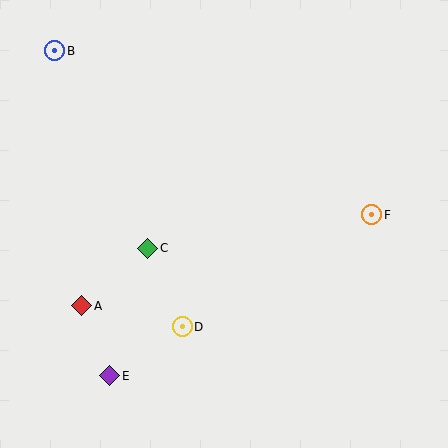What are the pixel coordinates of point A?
Point A is at (82, 306).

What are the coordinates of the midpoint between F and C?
The midpoint between F and C is at (260, 231).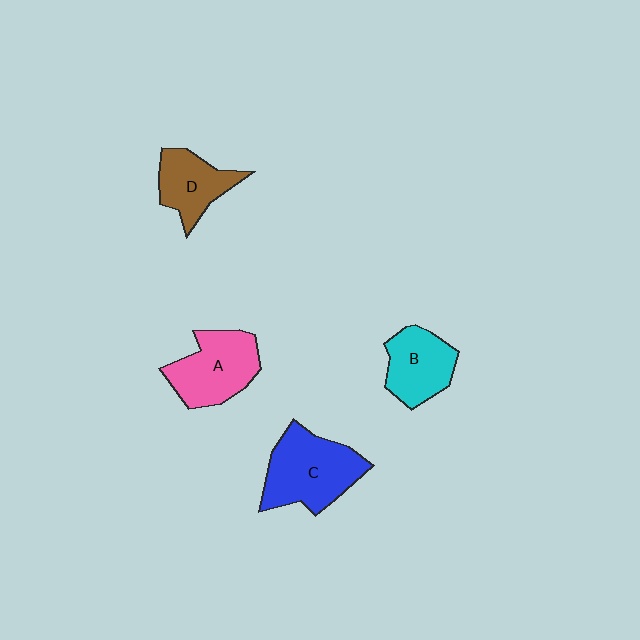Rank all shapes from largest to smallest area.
From largest to smallest: C (blue), A (pink), B (cyan), D (brown).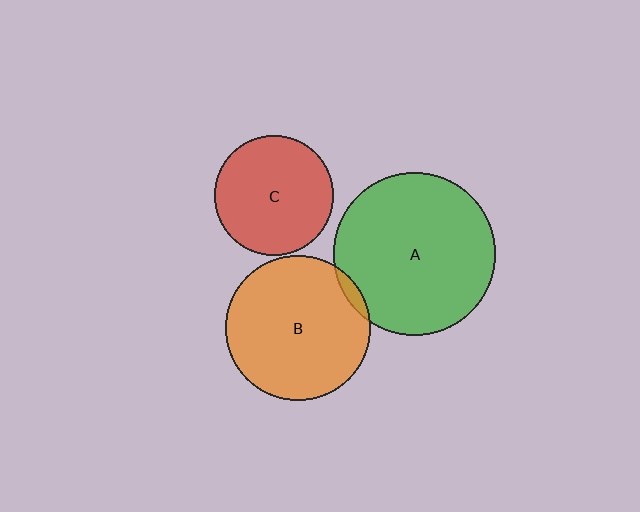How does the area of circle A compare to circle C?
Approximately 1.8 times.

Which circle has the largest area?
Circle A (green).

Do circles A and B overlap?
Yes.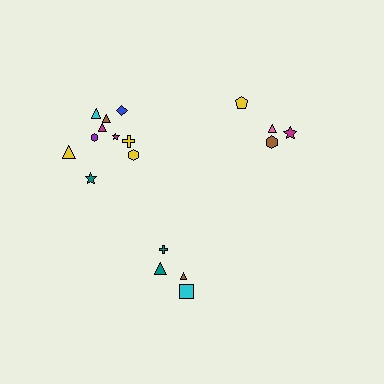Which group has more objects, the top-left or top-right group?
The top-left group.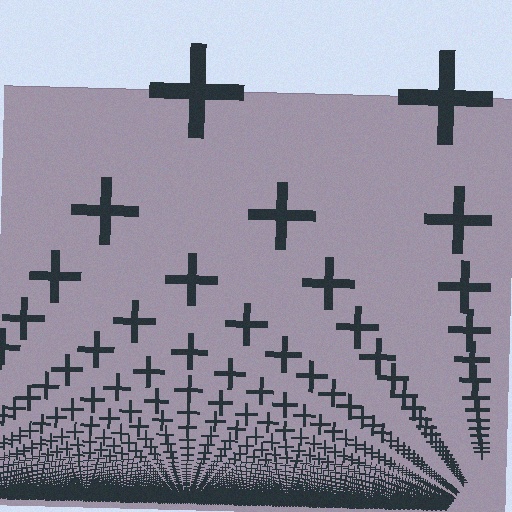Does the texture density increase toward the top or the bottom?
Density increases toward the bottom.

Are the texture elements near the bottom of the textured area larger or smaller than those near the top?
Smaller. The gradient is inverted — elements near the bottom are smaller and denser.